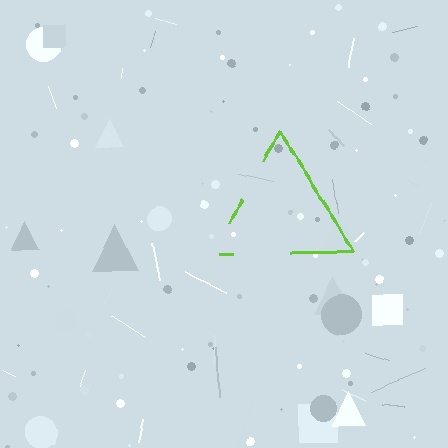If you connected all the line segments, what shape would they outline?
They would outline a triangle.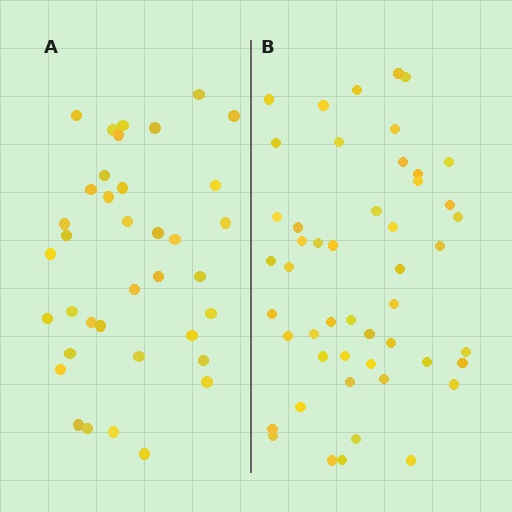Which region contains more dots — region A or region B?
Region B (the right region) has more dots.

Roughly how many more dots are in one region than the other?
Region B has roughly 12 or so more dots than region A.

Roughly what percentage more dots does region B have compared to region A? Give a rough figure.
About 30% more.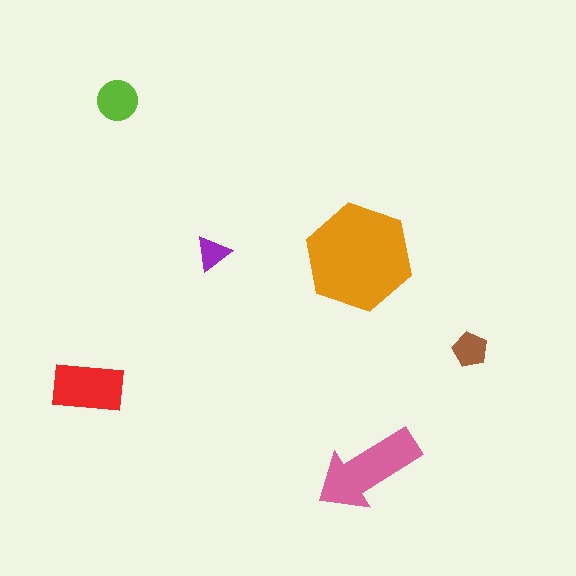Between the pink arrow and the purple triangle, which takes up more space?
The pink arrow.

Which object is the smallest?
The purple triangle.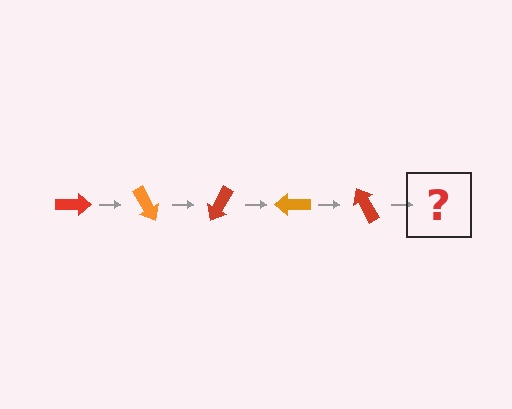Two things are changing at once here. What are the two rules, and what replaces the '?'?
The two rules are that it rotates 60 degrees each step and the color cycles through red and orange. The '?' should be an orange arrow, rotated 300 degrees from the start.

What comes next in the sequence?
The next element should be an orange arrow, rotated 300 degrees from the start.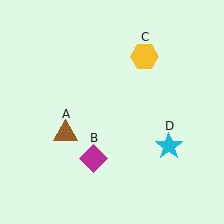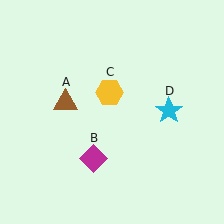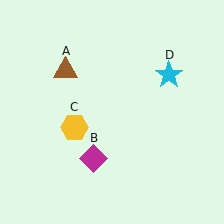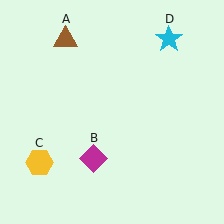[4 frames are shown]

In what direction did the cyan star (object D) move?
The cyan star (object D) moved up.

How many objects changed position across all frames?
3 objects changed position: brown triangle (object A), yellow hexagon (object C), cyan star (object D).